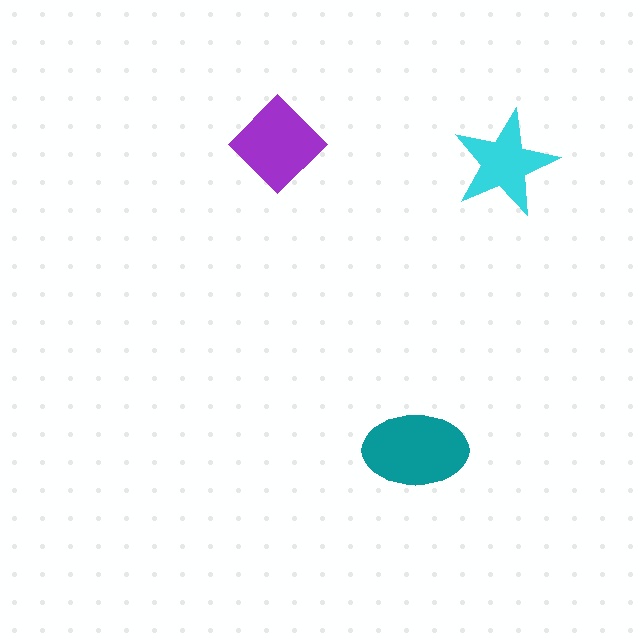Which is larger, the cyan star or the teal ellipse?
The teal ellipse.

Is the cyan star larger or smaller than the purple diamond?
Smaller.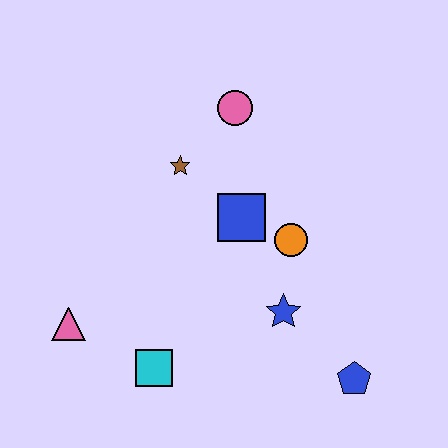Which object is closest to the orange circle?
The blue square is closest to the orange circle.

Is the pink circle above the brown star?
Yes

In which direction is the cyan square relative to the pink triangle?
The cyan square is to the right of the pink triangle.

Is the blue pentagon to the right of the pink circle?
Yes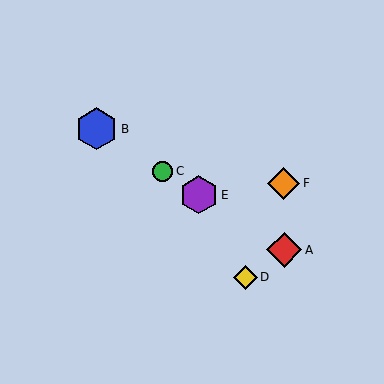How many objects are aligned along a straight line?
4 objects (A, B, C, E) are aligned along a straight line.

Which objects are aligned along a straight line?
Objects A, B, C, E are aligned along a straight line.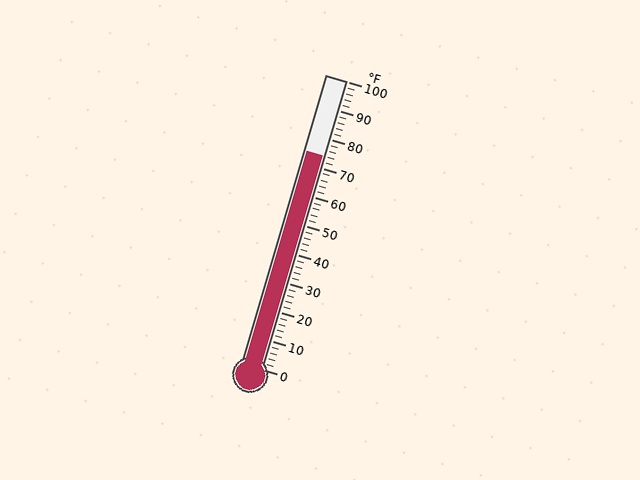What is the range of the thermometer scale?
The thermometer scale ranges from 0°F to 100°F.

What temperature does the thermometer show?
The thermometer shows approximately 74°F.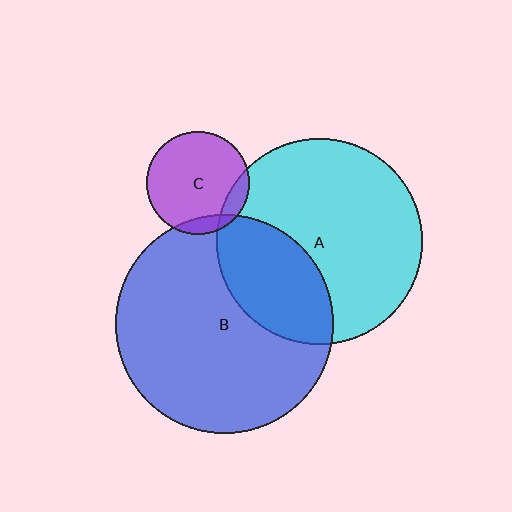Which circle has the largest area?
Circle B (blue).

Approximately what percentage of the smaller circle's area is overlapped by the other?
Approximately 10%.